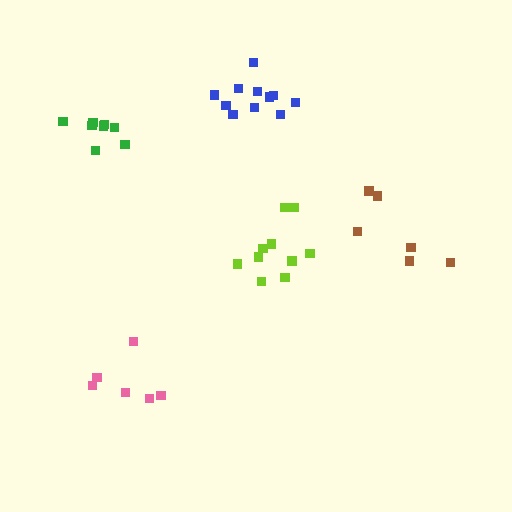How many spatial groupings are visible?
There are 5 spatial groupings.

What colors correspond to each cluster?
The clusters are colored: green, brown, blue, lime, pink.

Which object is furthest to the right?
The brown cluster is rightmost.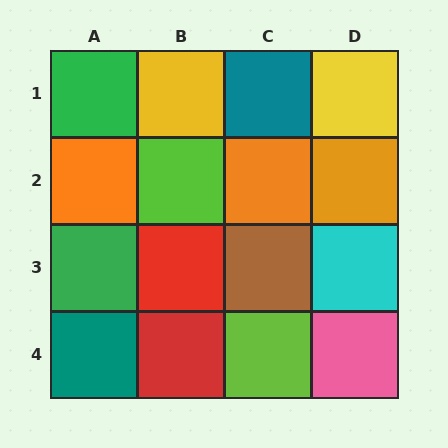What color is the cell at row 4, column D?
Pink.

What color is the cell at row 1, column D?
Yellow.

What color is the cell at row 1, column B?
Yellow.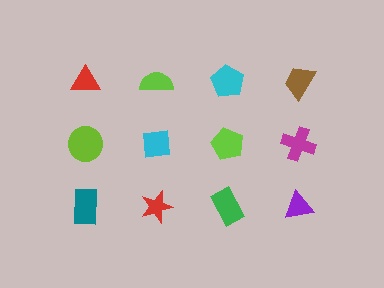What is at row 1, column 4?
A brown trapezoid.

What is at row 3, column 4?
A purple triangle.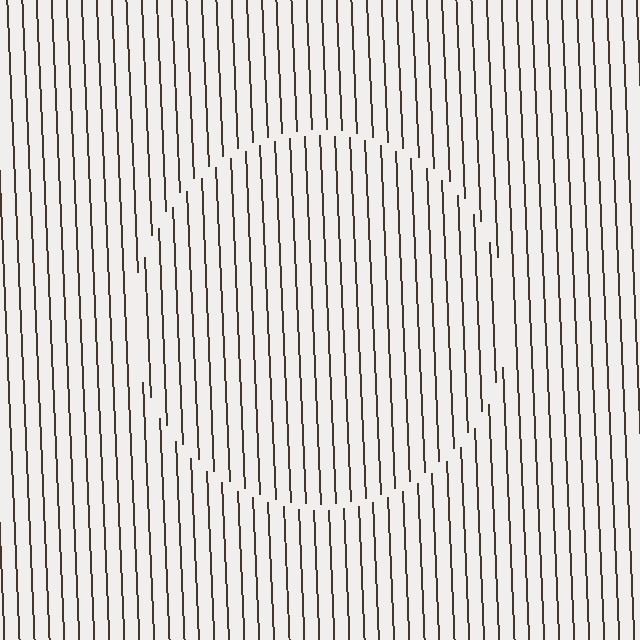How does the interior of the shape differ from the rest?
The interior of the shape contains the same grating, shifted by half a period — the contour is defined by the phase discontinuity where line-ends from the inner and outer gratings abut.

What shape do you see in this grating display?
An illusory circle. The interior of the shape contains the same grating, shifted by half a period — the contour is defined by the phase discontinuity where line-ends from the inner and outer gratings abut.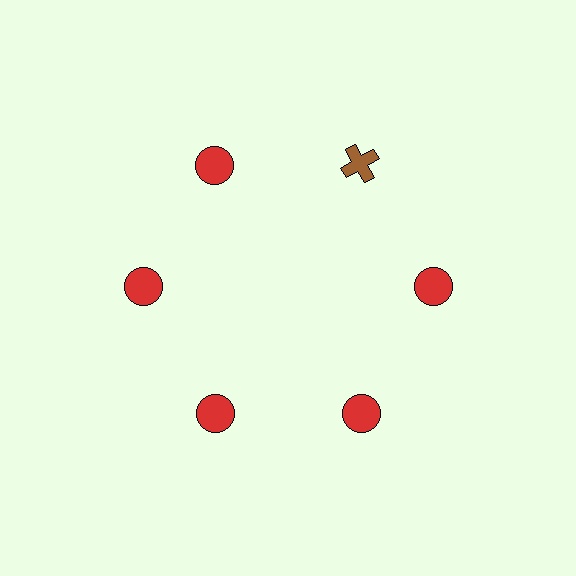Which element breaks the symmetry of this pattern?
The brown cross at roughly the 1 o'clock position breaks the symmetry. All other shapes are red circles.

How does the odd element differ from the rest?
It differs in both color (brown instead of red) and shape (cross instead of circle).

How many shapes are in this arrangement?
There are 6 shapes arranged in a ring pattern.